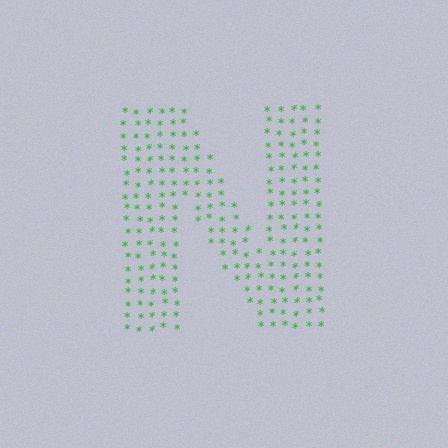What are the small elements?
The small elements are asterisks.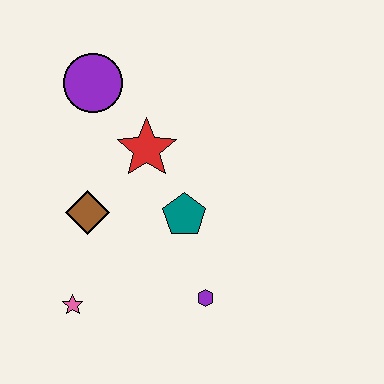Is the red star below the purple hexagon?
No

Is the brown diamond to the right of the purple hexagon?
No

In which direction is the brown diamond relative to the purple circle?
The brown diamond is below the purple circle.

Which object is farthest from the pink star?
The purple circle is farthest from the pink star.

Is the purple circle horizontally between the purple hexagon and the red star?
No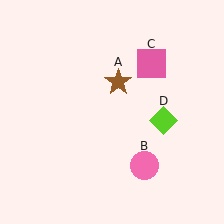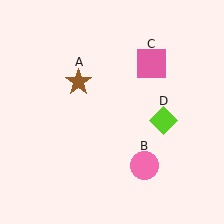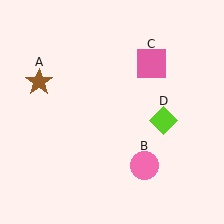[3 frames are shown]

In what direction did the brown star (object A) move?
The brown star (object A) moved left.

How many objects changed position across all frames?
1 object changed position: brown star (object A).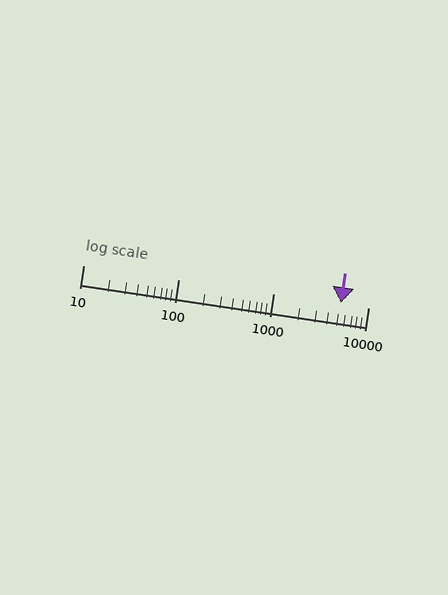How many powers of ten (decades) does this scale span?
The scale spans 3 decades, from 10 to 10000.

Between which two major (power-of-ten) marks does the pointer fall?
The pointer is between 1000 and 10000.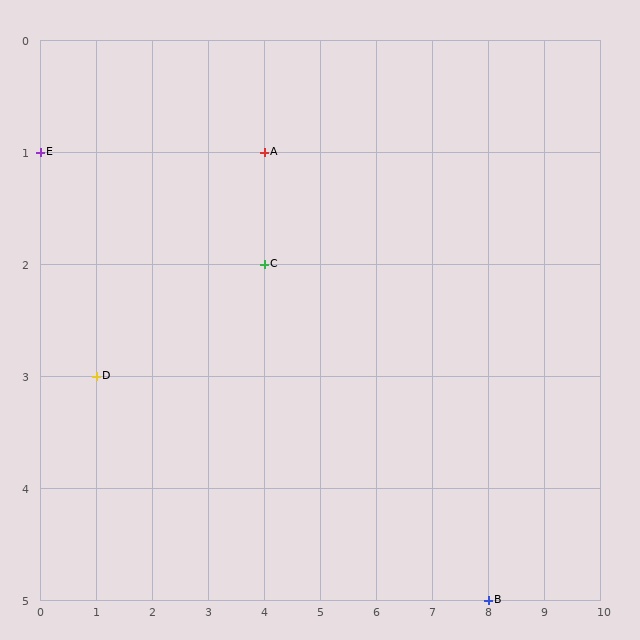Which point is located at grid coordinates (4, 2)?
Point C is at (4, 2).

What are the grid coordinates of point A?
Point A is at grid coordinates (4, 1).